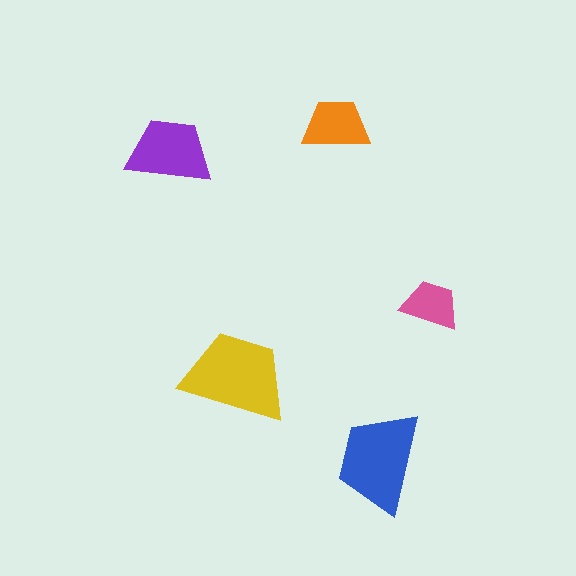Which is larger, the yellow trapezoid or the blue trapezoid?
The yellow one.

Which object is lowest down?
The blue trapezoid is bottommost.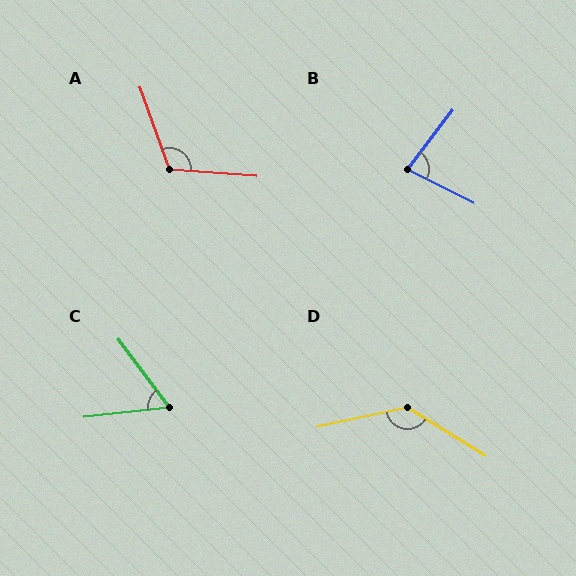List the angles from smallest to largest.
C (59°), B (80°), A (114°), D (136°).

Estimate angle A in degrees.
Approximately 114 degrees.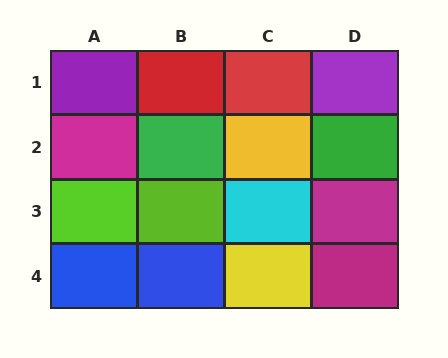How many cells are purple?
2 cells are purple.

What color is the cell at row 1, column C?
Red.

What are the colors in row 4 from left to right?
Blue, blue, yellow, magenta.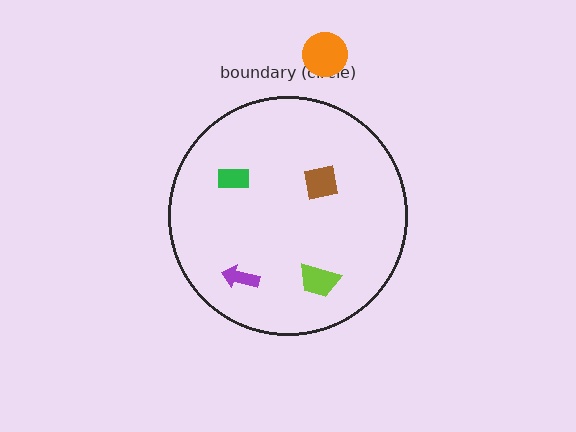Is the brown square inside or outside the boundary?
Inside.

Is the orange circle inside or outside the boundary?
Outside.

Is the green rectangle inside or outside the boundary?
Inside.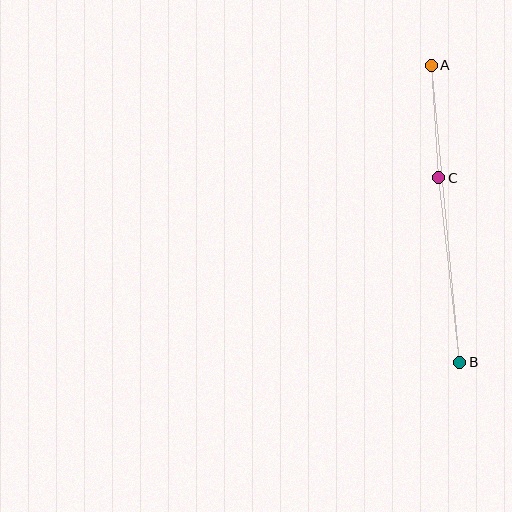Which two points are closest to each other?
Points A and C are closest to each other.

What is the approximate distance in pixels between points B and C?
The distance between B and C is approximately 186 pixels.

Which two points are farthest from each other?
Points A and B are farthest from each other.